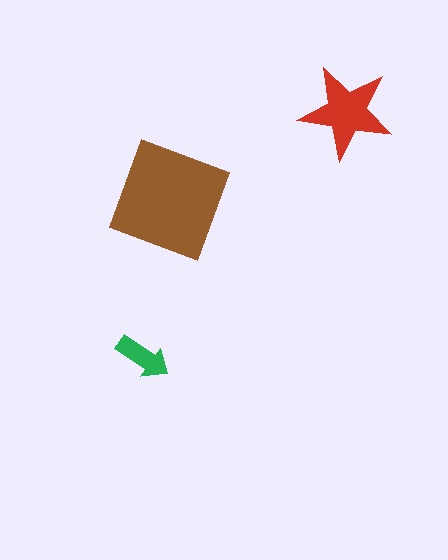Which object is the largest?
The brown square.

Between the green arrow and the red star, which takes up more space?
The red star.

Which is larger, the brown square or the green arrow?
The brown square.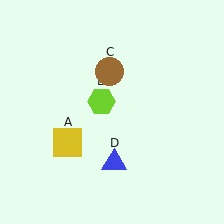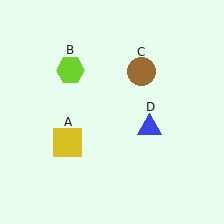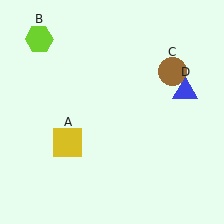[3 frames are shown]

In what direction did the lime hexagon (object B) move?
The lime hexagon (object B) moved up and to the left.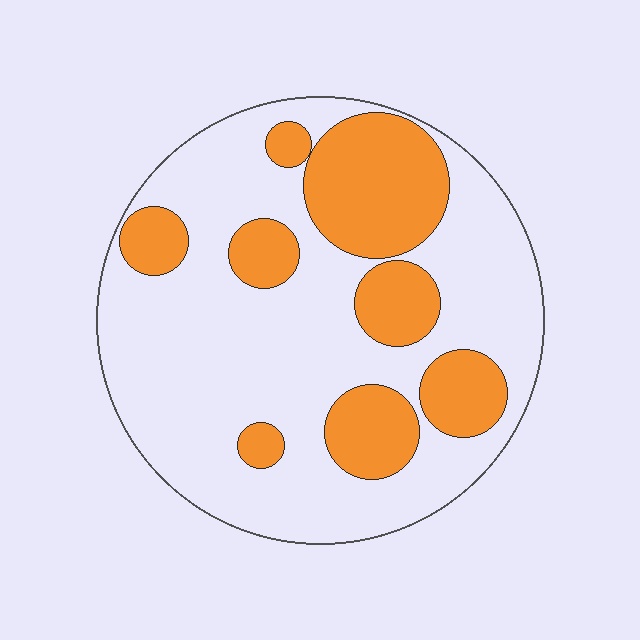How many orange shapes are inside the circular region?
8.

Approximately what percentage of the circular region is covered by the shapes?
Approximately 30%.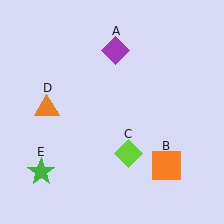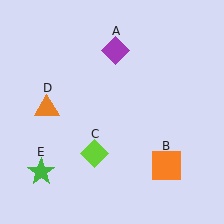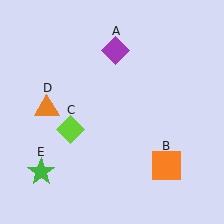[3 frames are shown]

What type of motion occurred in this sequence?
The lime diamond (object C) rotated clockwise around the center of the scene.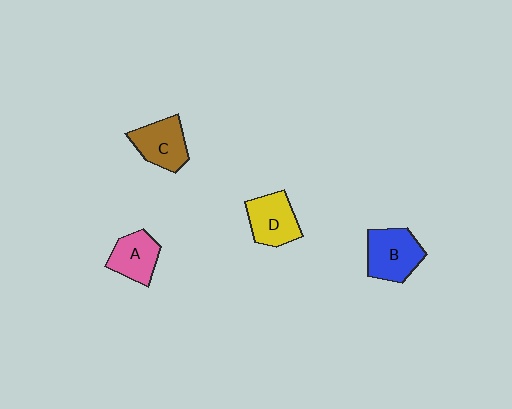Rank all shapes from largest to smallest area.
From largest to smallest: B (blue), C (brown), D (yellow), A (pink).